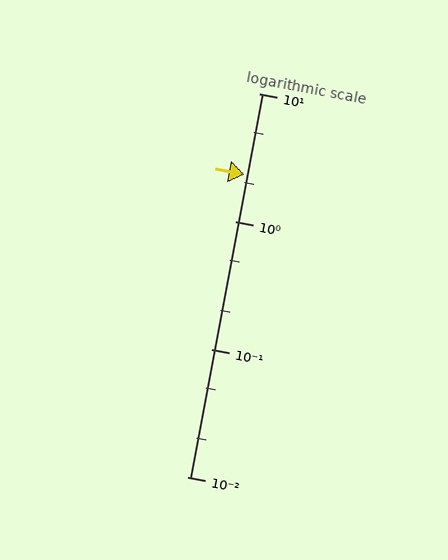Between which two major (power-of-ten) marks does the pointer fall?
The pointer is between 1 and 10.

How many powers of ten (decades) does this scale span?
The scale spans 3 decades, from 0.01 to 10.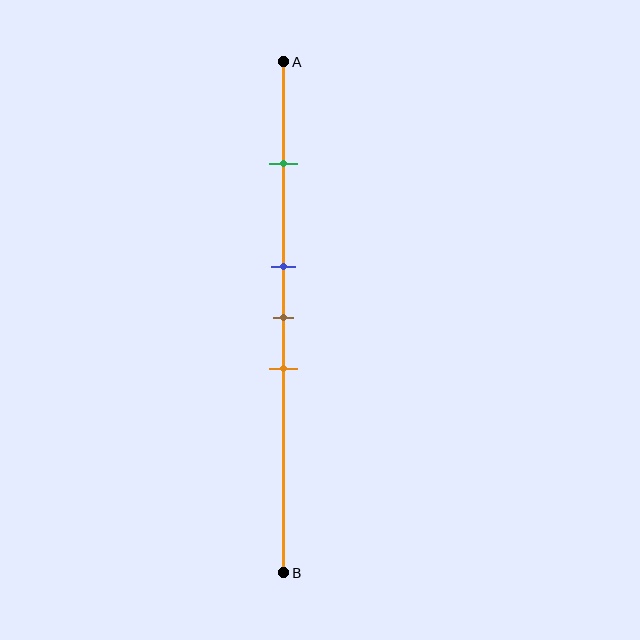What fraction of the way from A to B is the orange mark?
The orange mark is approximately 60% (0.6) of the way from A to B.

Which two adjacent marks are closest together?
The blue and brown marks are the closest adjacent pair.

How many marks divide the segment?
There are 4 marks dividing the segment.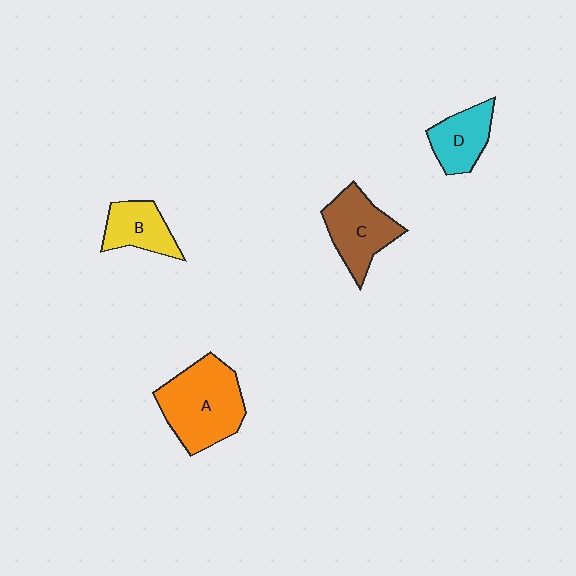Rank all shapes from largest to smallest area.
From largest to smallest: A (orange), C (brown), D (cyan), B (yellow).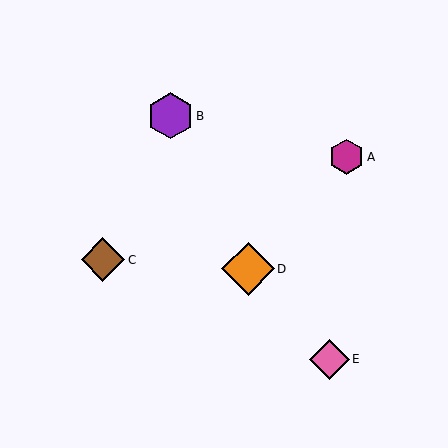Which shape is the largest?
The orange diamond (labeled D) is the largest.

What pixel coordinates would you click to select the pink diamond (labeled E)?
Click at (330, 359) to select the pink diamond E.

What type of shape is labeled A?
Shape A is a magenta hexagon.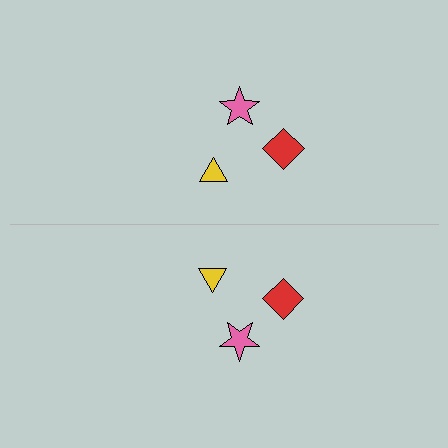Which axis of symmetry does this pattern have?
The pattern has a horizontal axis of symmetry running through the center of the image.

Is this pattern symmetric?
Yes, this pattern has bilateral (reflection) symmetry.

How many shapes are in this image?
There are 6 shapes in this image.